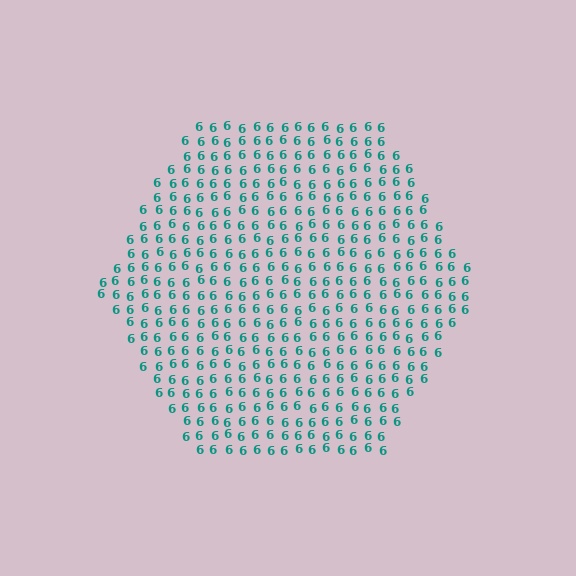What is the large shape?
The large shape is a hexagon.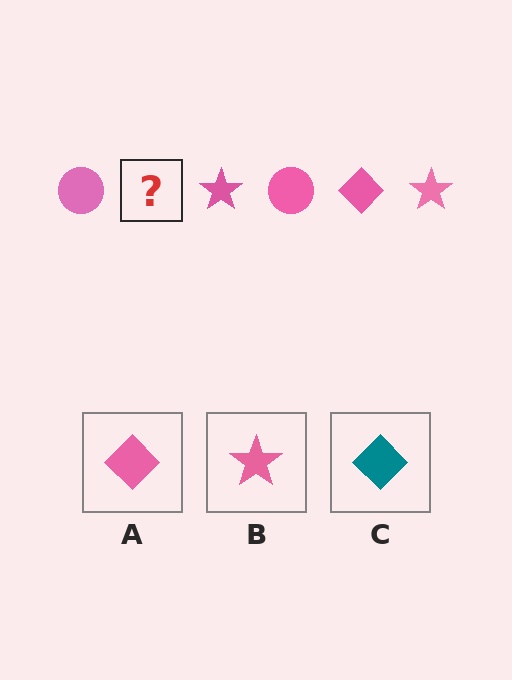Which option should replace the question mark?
Option A.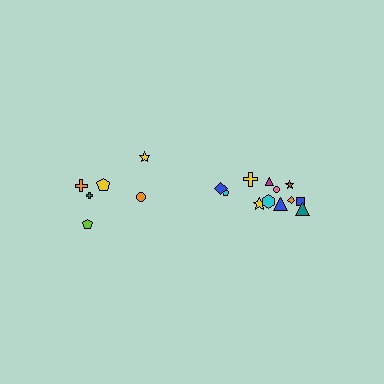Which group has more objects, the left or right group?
The right group.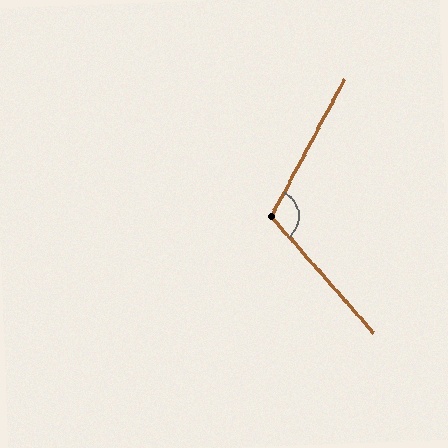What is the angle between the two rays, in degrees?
Approximately 111 degrees.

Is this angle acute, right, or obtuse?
It is obtuse.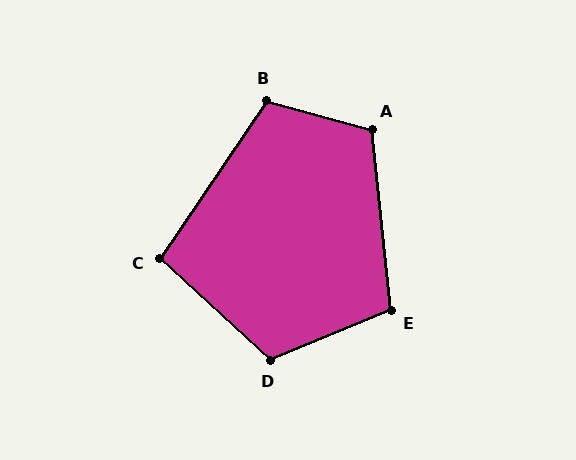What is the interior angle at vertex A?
Approximately 111 degrees (obtuse).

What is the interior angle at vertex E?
Approximately 106 degrees (obtuse).